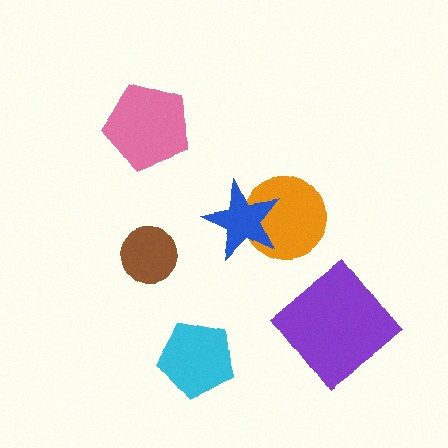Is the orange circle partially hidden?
Yes, it is partially covered by another shape.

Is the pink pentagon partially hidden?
No, no other shape covers it.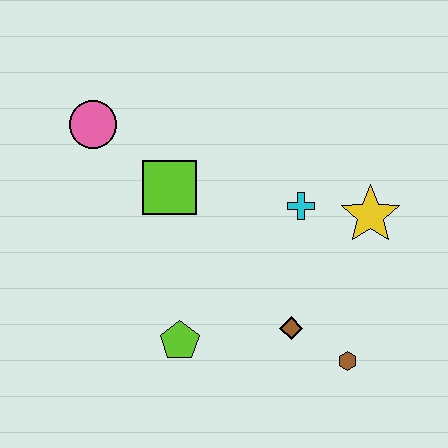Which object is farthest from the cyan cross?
The pink circle is farthest from the cyan cross.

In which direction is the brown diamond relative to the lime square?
The brown diamond is below the lime square.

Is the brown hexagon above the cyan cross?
No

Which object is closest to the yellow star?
The cyan cross is closest to the yellow star.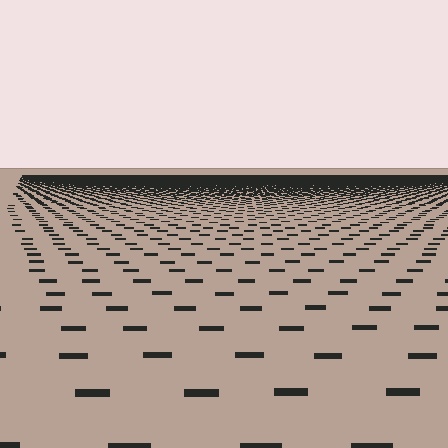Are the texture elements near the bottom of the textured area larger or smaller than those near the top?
Larger. Near the bottom, elements are closer to the viewer and appear at a bigger on-screen size.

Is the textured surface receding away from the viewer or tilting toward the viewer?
The surface is receding away from the viewer. Texture elements get smaller and denser toward the top.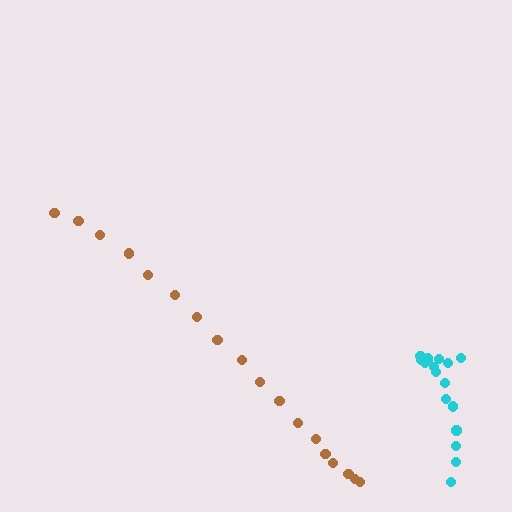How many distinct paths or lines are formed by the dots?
There are 2 distinct paths.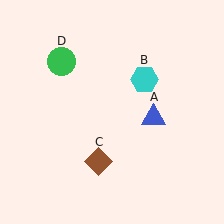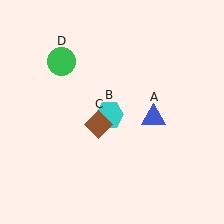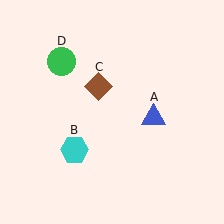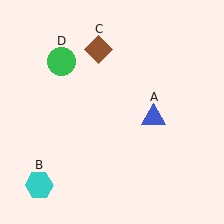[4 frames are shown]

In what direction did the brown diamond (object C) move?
The brown diamond (object C) moved up.